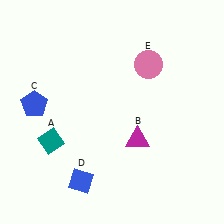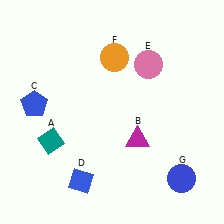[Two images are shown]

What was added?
An orange circle (F), a blue circle (G) were added in Image 2.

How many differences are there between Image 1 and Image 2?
There are 2 differences between the two images.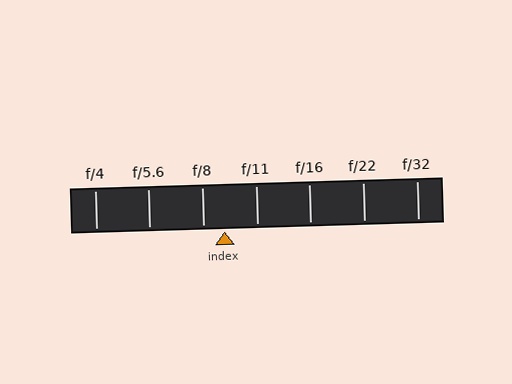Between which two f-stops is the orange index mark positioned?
The index mark is between f/8 and f/11.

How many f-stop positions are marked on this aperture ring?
There are 7 f-stop positions marked.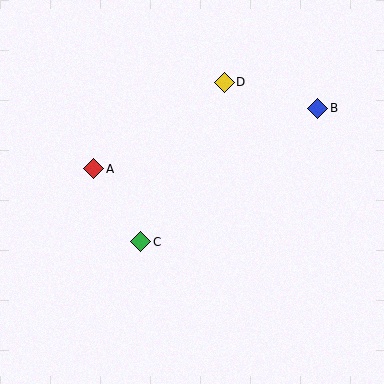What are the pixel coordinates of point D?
Point D is at (224, 82).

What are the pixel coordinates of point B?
Point B is at (318, 108).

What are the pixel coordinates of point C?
Point C is at (141, 242).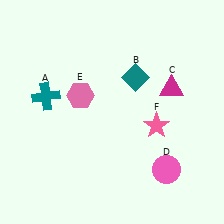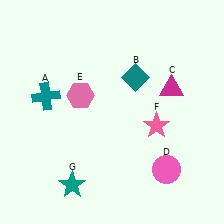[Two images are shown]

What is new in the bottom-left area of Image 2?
A teal star (G) was added in the bottom-left area of Image 2.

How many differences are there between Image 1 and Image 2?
There is 1 difference between the two images.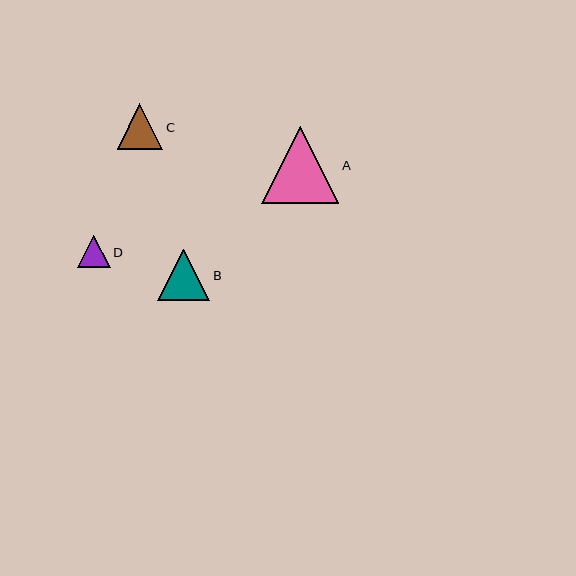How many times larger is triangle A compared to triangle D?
Triangle A is approximately 2.4 times the size of triangle D.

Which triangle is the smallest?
Triangle D is the smallest with a size of approximately 32 pixels.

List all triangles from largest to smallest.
From largest to smallest: A, B, C, D.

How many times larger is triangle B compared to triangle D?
Triangle B is approximately 1.6 times the size of triangle D.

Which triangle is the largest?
Triangle A is the largest with a size of approximately 77 pixels.